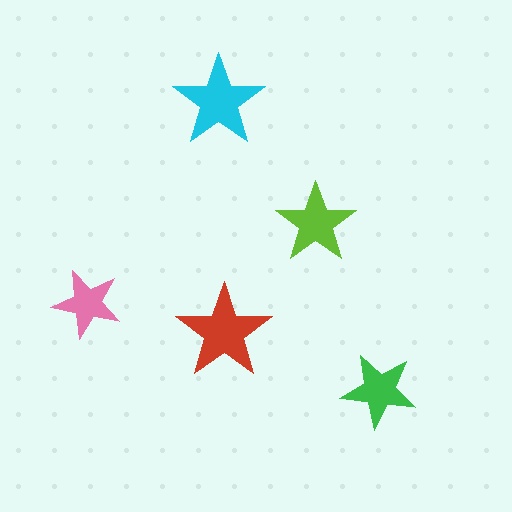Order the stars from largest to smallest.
the red one, the cyan one, the lime one, the green one, the pink one.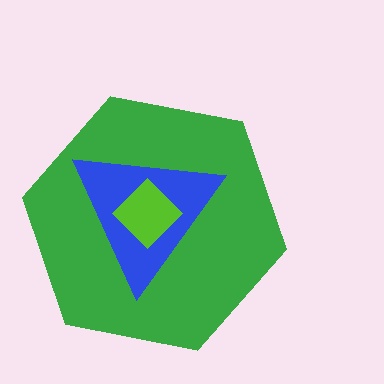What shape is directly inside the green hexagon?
The blue triangle.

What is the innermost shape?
The lime diamond.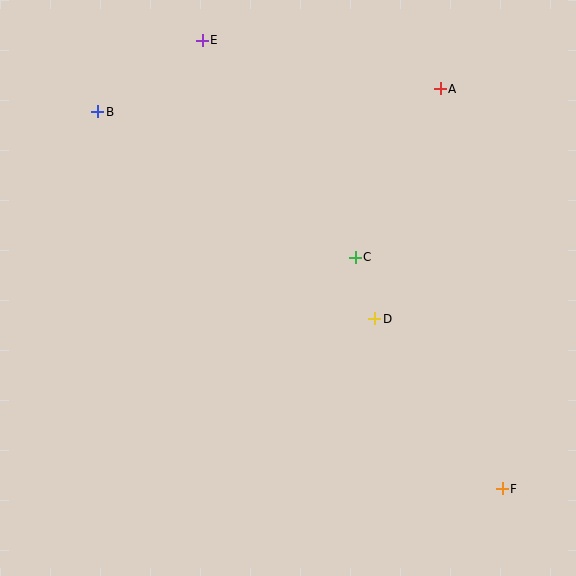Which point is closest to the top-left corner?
Point B is closest to the top-left corner.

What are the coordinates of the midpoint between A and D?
The midpoint between A and D is at (407, 204).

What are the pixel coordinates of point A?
Point A is at (440, 89).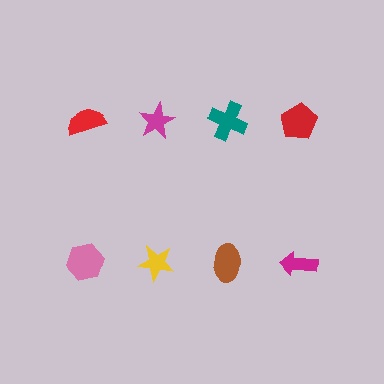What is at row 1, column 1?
A red semicircle.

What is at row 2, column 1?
A pink hexagon.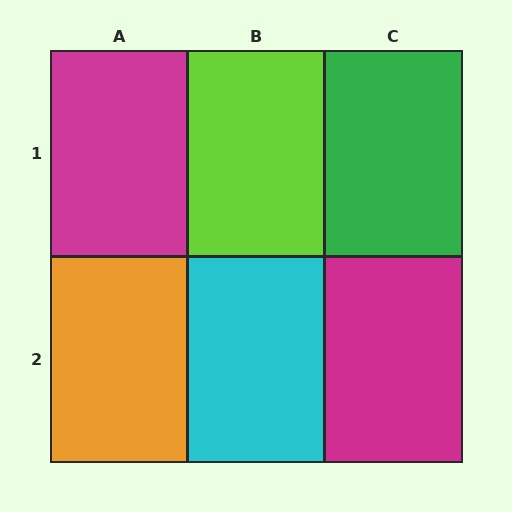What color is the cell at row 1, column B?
Lime.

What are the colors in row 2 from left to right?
Orange, cyan, magenta.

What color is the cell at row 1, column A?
Magenta.